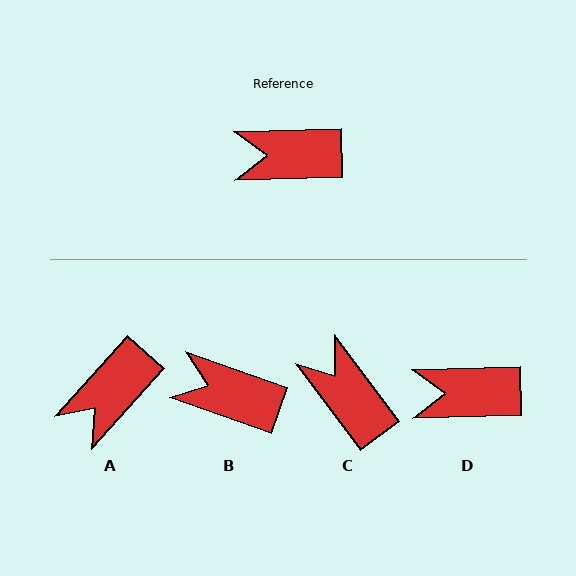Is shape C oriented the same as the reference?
No, it is off by about 55 degrees.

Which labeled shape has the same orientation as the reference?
D.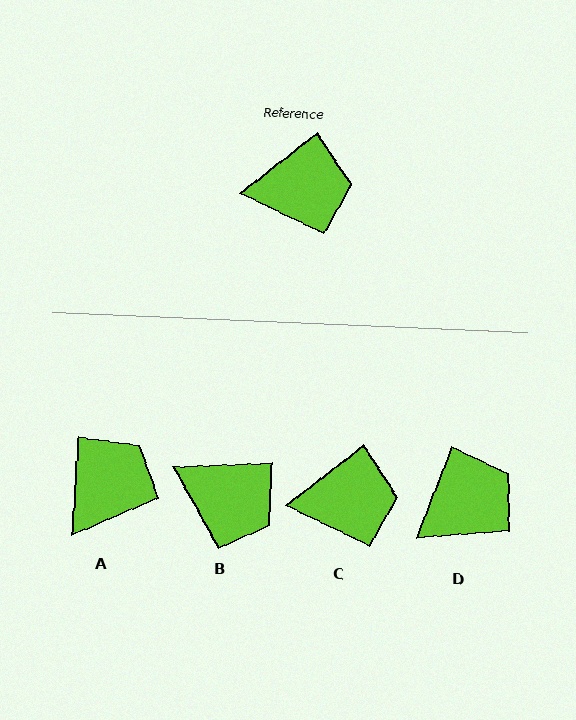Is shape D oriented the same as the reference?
No, it is off by about 30 degrees.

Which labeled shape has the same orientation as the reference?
C.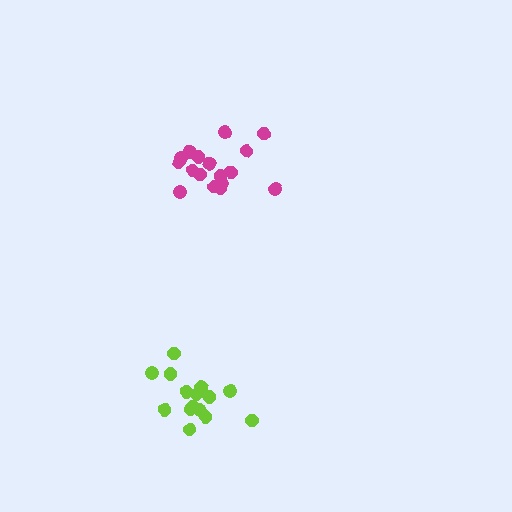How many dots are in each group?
Group 1: 15 dots, Group 2: 17 dots (32 total).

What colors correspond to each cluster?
The clusters are colored: lime, magenta.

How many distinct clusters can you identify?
There are 2 distinct clusters.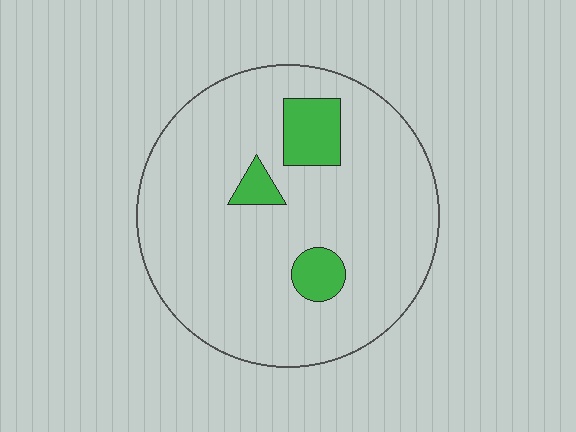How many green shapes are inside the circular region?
3.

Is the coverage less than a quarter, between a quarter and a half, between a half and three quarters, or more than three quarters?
Less than a quarter.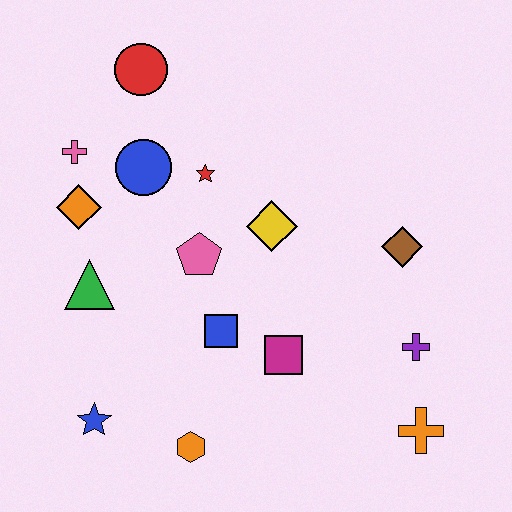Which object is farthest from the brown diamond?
The blue star is farthest from the brown diamond.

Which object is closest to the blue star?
The orange hexagon is closest to the blue star.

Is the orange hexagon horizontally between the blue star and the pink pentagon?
Yes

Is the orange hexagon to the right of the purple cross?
No